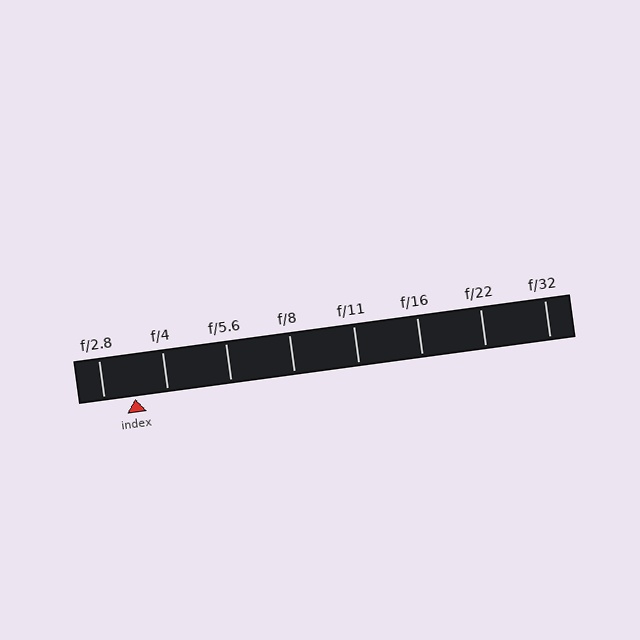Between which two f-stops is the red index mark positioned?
The index mark is between f/2.8 and f/4.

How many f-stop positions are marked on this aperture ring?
There are 8 f-stop positions marked.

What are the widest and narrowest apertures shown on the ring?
The widest aperture shown is f/2.8 and the narrowest is f/32.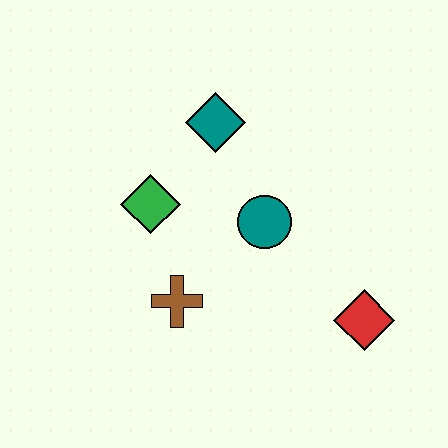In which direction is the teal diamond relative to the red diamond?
The teal diamond is above the red diamond.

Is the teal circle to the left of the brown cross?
No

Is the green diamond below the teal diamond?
Yes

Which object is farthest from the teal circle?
The red diamond is farthest from the teal circle.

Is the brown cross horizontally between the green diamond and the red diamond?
Yes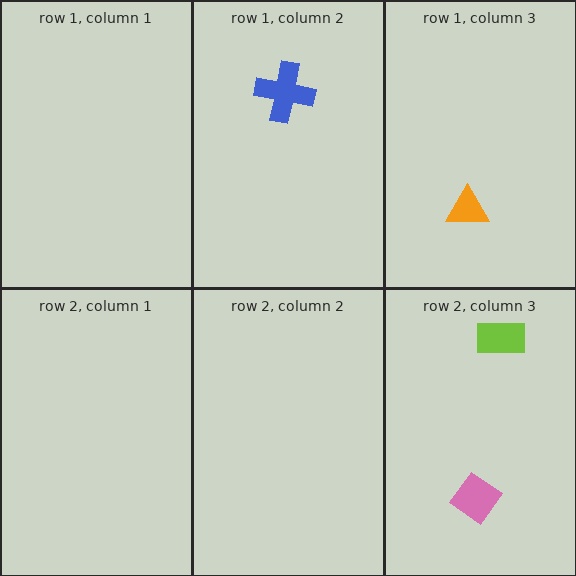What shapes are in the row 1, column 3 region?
The orange triangle.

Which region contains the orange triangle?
The row 1, column 3 region.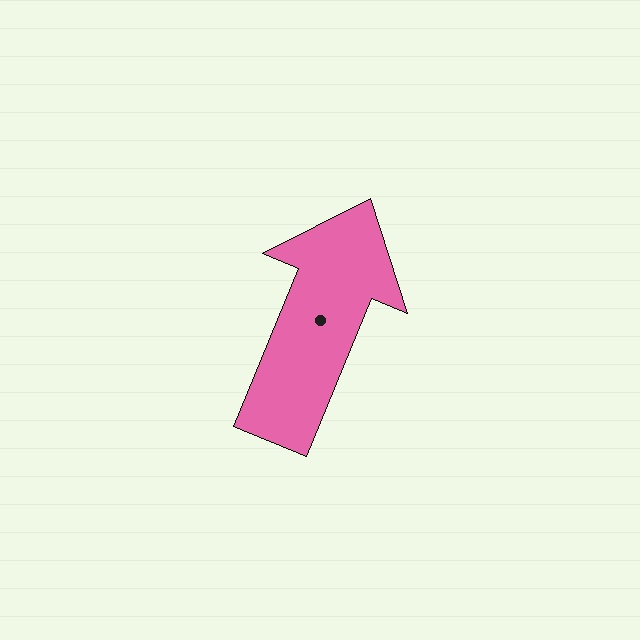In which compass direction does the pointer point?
North.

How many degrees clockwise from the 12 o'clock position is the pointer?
Approximately 22 degrees.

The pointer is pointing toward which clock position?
Roughly 1 o'clock.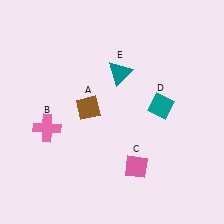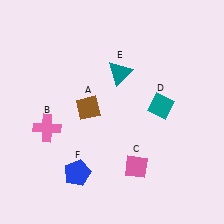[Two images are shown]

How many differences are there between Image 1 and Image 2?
There is 1 difference between the two images.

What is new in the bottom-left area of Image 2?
A blue pentagon (F) was added in the bottom-left area of Image 2.